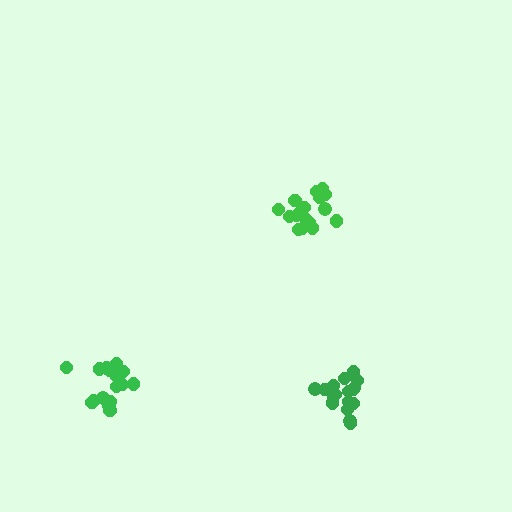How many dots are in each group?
Group 1: 19 dots, Group 2: 16 dots, Group 3: 17 dots (52 total).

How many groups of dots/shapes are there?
There are 3 groups.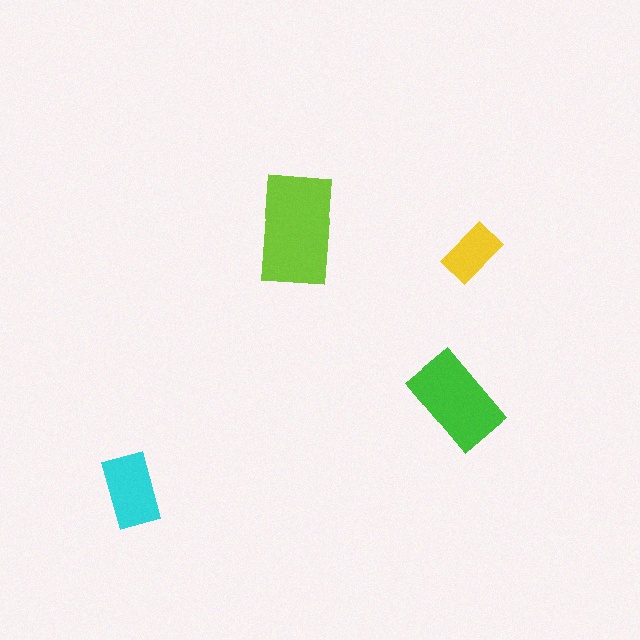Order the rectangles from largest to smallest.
the lime one, the green one, the cyan one, the yellow one.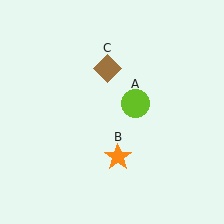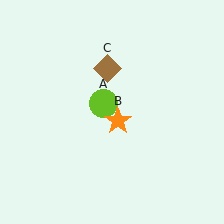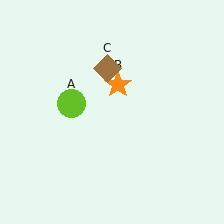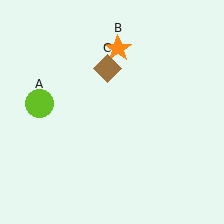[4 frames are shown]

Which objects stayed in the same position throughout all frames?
Brown diamond (object C) remained stationary.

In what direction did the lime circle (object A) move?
The lime circle (object A) moved left.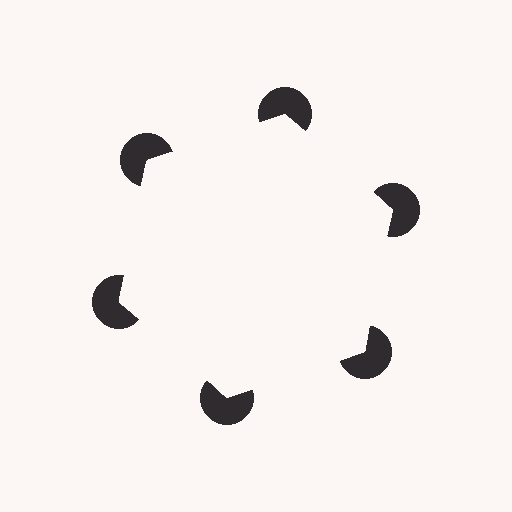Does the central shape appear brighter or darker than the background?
It typically appears slightly brighter than the background, even though no actual brightness change is drawn.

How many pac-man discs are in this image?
There are 6 — one at each vertex of the illusory hexagon.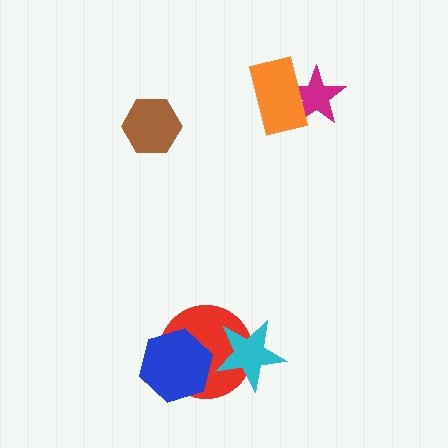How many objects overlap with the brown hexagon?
0 objects overlap with the brown hexagon.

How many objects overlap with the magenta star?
1 object overlaps with the magenta star.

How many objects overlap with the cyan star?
1 object overlaps with the cyan star.